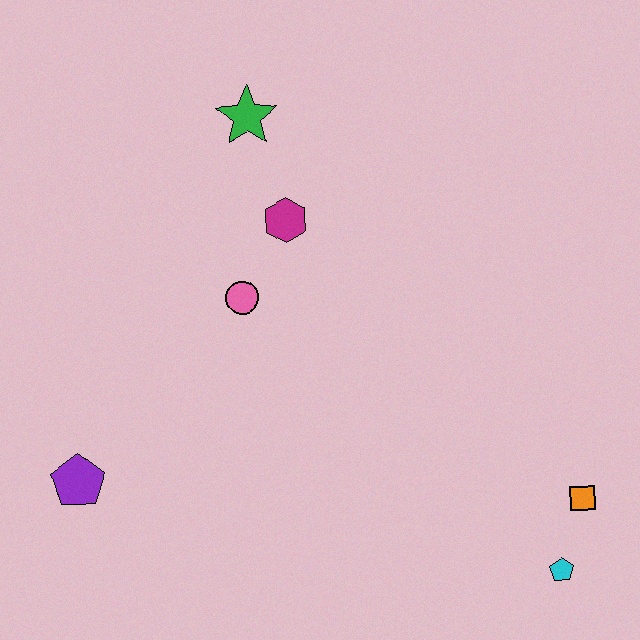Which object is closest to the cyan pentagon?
The orange square is closest to the cyan pentagon.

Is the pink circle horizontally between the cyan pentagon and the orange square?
No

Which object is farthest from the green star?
The cyan pentagon is farthest from the green star.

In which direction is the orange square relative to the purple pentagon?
The orange square is to the right of the purple pentagon.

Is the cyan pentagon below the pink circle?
Yes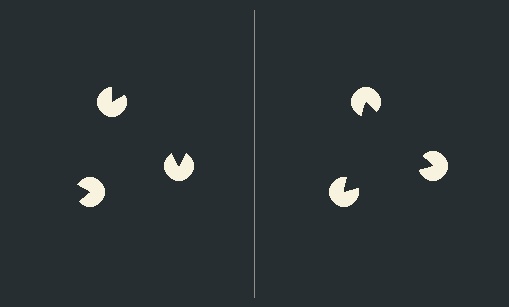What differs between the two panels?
The pac-man discs are positioned identically on both sides; only the wedge orientations differ. On the right they align to a triangle; on the left they are misaligned.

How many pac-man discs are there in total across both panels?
6 — 3 on each side.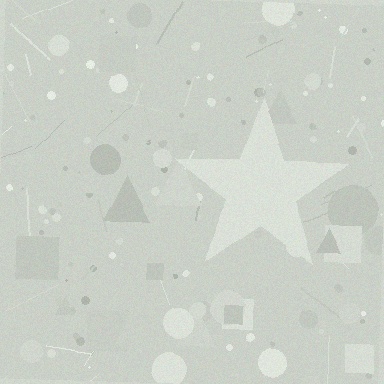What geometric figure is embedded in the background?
A star is embedded in the background.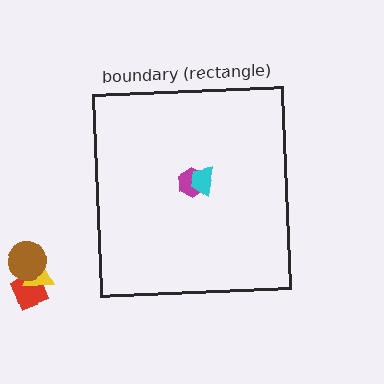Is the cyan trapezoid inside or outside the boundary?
Inside.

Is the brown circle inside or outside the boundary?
Outside.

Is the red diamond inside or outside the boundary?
Outside.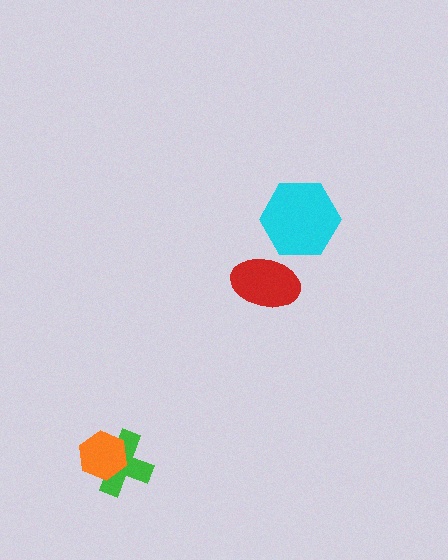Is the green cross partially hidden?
Yes, it is partially covered by another shape.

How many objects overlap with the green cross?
1 object overlaps with the green cross.